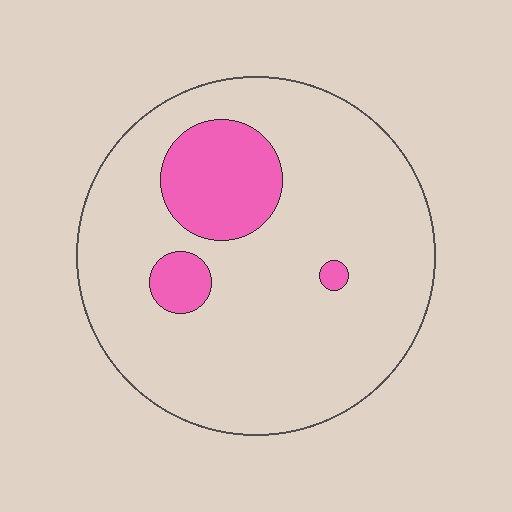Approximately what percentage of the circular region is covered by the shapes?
Approximately 15%.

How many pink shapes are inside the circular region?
3.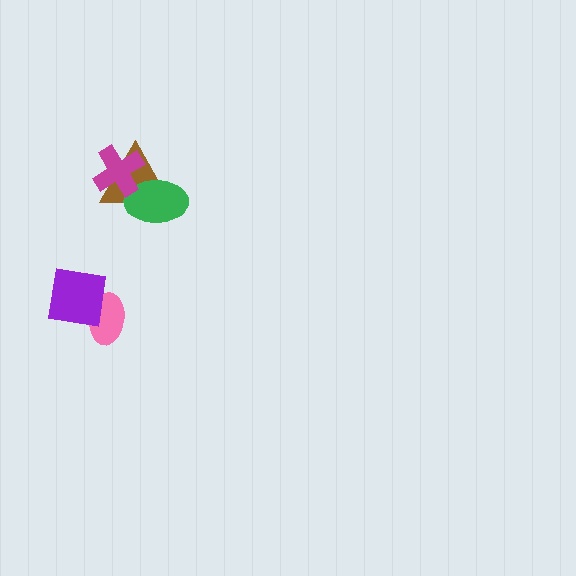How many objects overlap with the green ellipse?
2 objects overlap with the green ellipse.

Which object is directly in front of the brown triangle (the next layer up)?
The green ellipse is directly in front of the brown triangle.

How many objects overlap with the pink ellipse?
1 object overlaps with the pink ellipse.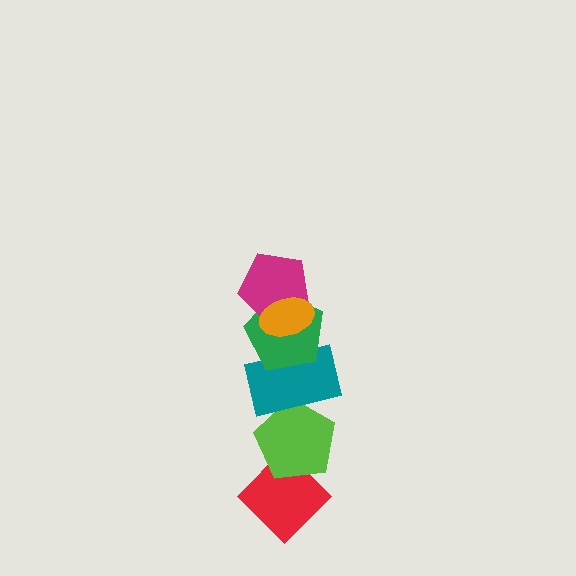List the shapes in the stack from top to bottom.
From top to bottom: the orange ellipse, the magenta pentagon, the green pentagon, the teal rectangle, the lime pentagon, the red diamond.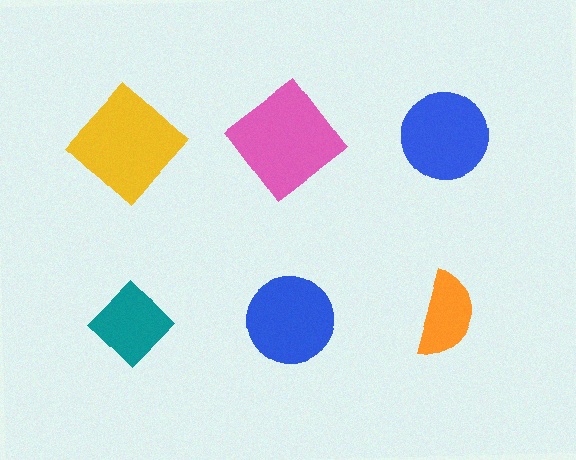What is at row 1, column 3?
A blue circle.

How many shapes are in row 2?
3 shapes.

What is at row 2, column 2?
A blue circle.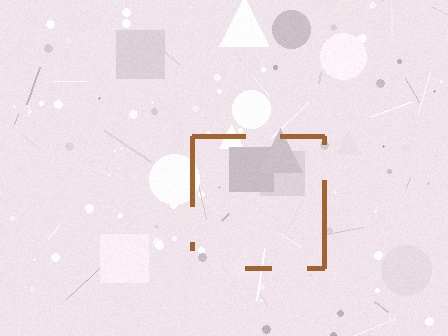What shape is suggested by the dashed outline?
The dashed outline suggests a square.